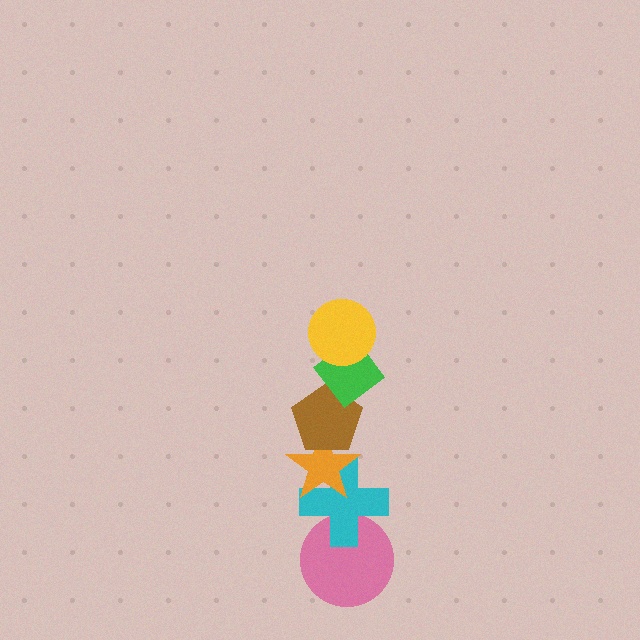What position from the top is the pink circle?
The pink circle is 6th from the top.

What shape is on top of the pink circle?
The cyan cross is on top of the pink circle.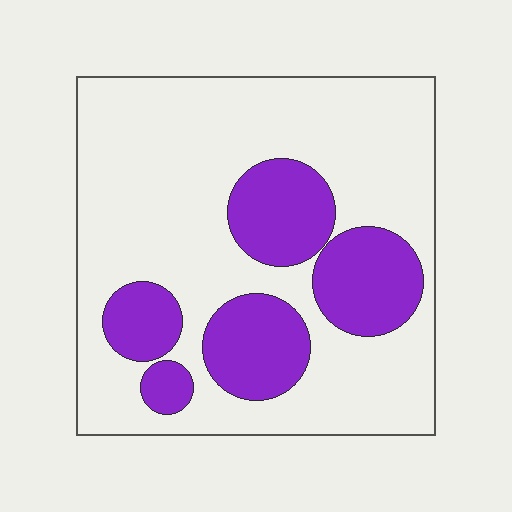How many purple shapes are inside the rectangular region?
5.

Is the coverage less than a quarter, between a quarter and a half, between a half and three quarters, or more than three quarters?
Between a quarter and a half.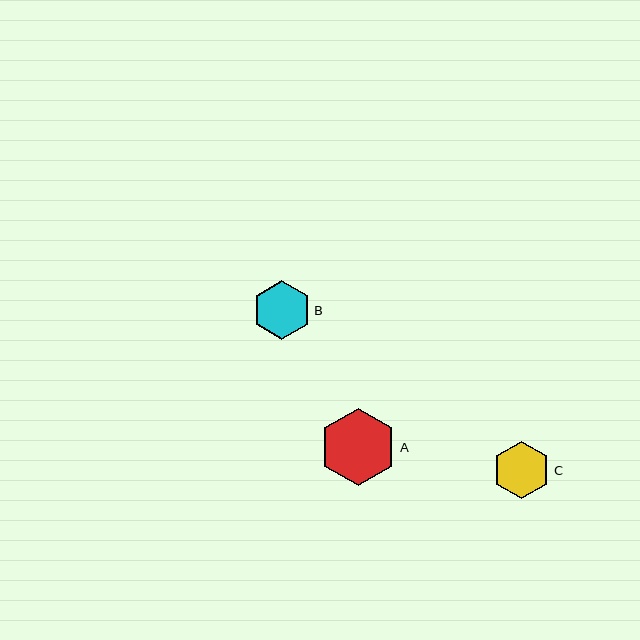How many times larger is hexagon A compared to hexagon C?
Hexagon A is approximately 1.3 times the size of hexagon C.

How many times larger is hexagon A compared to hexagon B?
Hexagon A is approximately 1.3 times the size of hexagon B.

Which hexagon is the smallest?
Hexagon C is the smallest with a size of approximately 58 pixels.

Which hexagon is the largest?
Hexagon A is the largest with a size of approximately 78 pixels.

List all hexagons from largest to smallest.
From largest to smallest: A, B, C.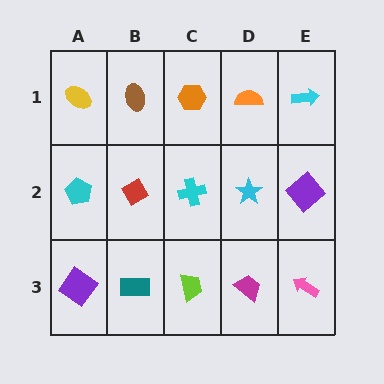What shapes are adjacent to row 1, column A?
A cyan pentagon (row 2, column A), a brown ellipse (row 1, column B).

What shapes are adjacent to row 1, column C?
A cyan cross (row 2, column C), a brown ellipse (row 1, column B), an orange semicircle (row 1, column D).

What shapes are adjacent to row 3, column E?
A purple diamond (row 2, column E), a magenta trapezoid (row 3, column D).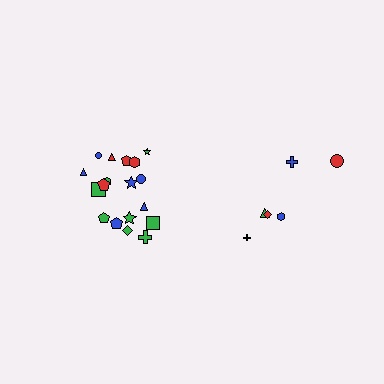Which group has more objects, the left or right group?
The left group.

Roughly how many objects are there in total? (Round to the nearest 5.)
Roughly 25 objects in total.